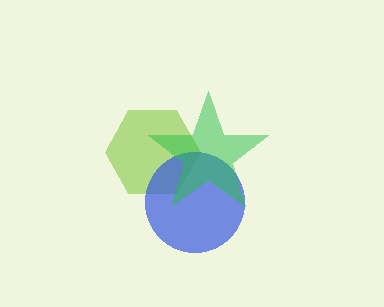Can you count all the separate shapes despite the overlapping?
Yes, there are 3 separate shapes.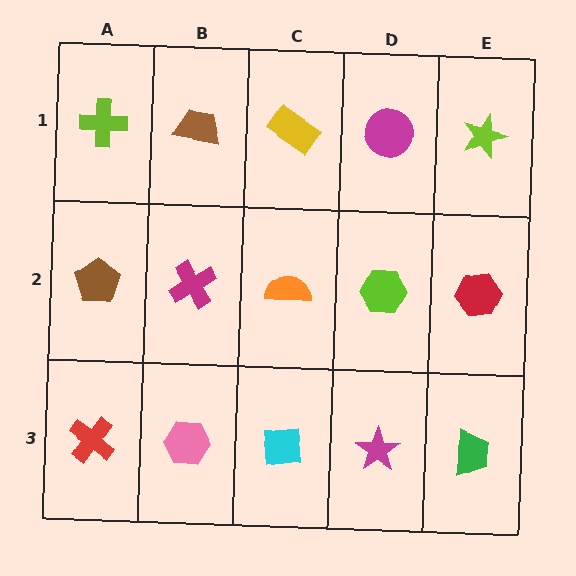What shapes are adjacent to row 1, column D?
A lime hexagon (row 2, column D), a yellow rectangle (row 1, column C), a lime star (row 1, column E).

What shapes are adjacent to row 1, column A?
A brown pentagon (row 2, column A), a brown trapezoid (row 1, column B).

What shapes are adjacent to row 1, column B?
A magenta cross (row 2, column B), a lime cross (row 1, column A), a yellow rectangle (row 1, column C).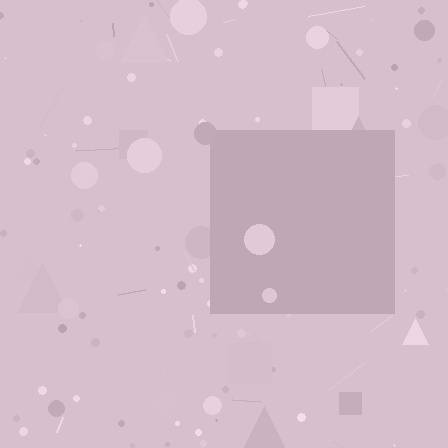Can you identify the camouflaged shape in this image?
The camouflaged shape is a square.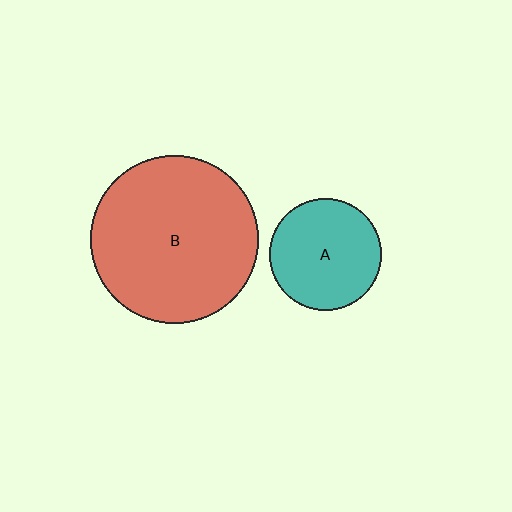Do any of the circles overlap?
No, none of the circles overlap.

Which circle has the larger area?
Circle B (red).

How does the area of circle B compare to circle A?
Approximately 2.2 times.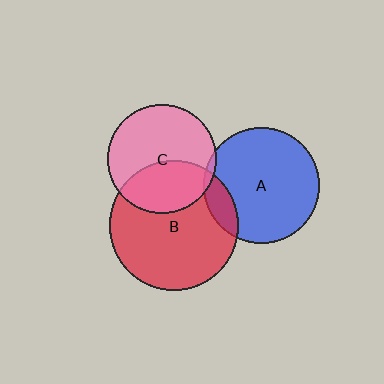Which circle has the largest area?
Circle B (red).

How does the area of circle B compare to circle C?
Approximately 1.4 times.